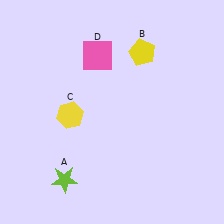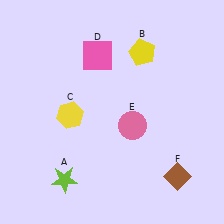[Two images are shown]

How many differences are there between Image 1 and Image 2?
There are 2 differences between the two images.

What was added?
A pink circle (E), a brown diamond (F) were added in Image 2.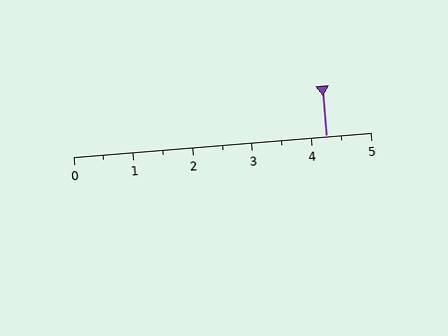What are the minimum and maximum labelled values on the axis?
The axis runs from 0 to 5.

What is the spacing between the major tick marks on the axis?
The major ticks are spaced 1 apart.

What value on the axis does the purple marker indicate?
The marker indicates approximately 4.2.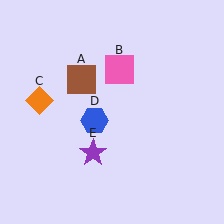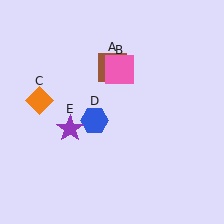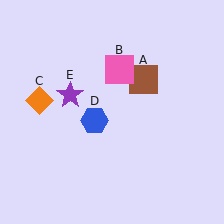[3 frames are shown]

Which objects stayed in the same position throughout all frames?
Pink square (object B) and orange diamond (object C) and blue hexagon (object D) remained stationary.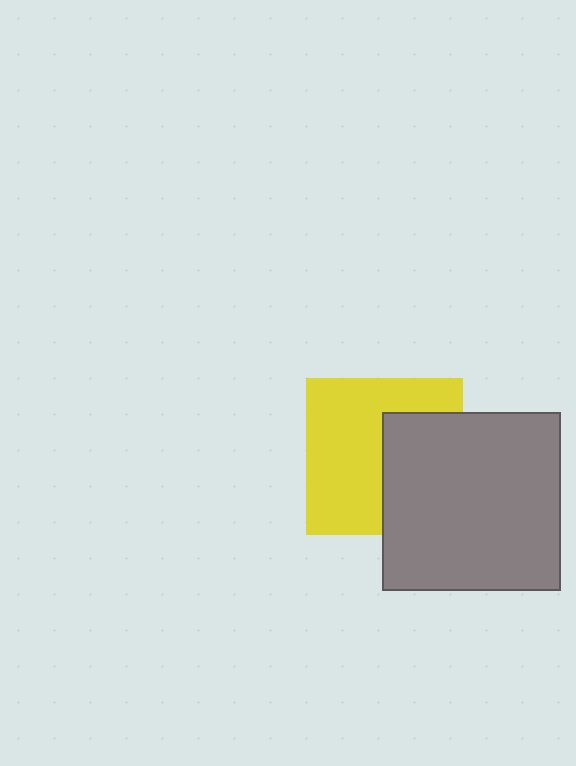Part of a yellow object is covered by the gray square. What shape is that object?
It is a square.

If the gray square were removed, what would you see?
You would see the complete yellow square.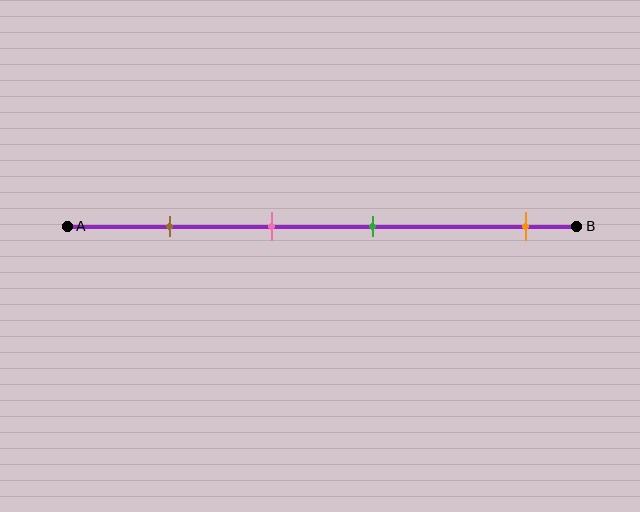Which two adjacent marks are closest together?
The pink and green marks are the closest adjacent pair.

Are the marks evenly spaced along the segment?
No, the marks are not evenly spaced.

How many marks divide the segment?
There are 4 marks dividing the segment.